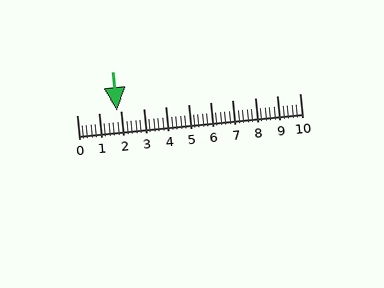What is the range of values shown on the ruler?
The ruler shows values from 0 to 10.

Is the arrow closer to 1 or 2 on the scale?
The arrow is closer to 2.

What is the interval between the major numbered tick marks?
The major tick marks are spaced 1 units apart.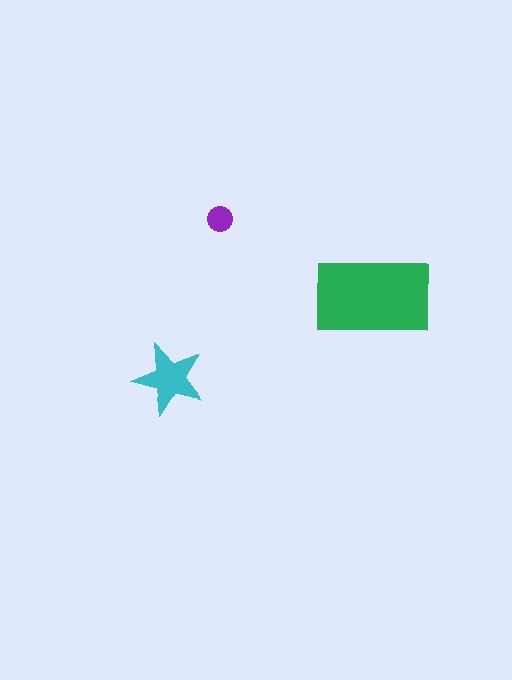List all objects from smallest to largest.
The purple circle, the cyan star, the green rectangle.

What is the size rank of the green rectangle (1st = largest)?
1st.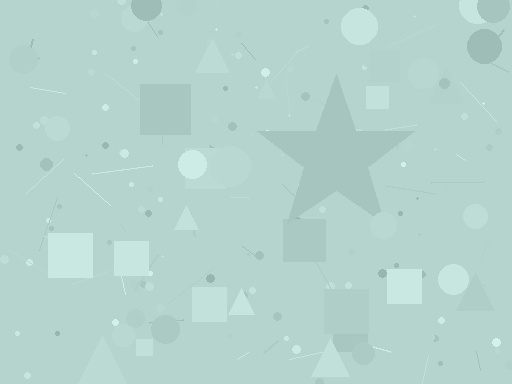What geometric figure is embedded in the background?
A star is embedded in the background.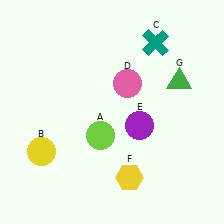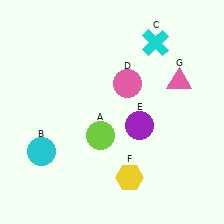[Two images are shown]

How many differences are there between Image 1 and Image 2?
There are 3 differences between the two images.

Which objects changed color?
B changed from yellow to cyan. C changed from teal to cyan. G changed from green to pink.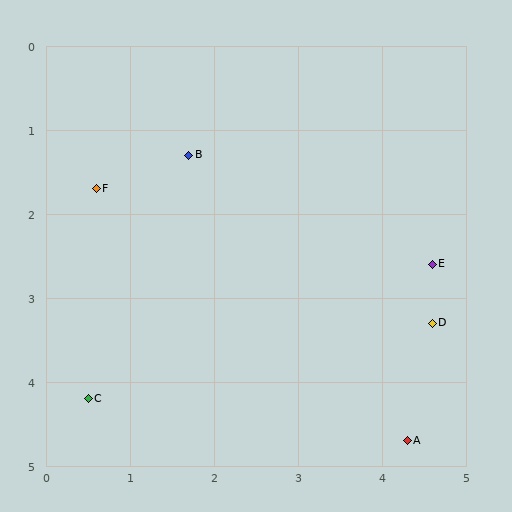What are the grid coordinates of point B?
Point B is at approximately (1.7, 1.3).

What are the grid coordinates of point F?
Point F is at approximately (0.6, 1.7).